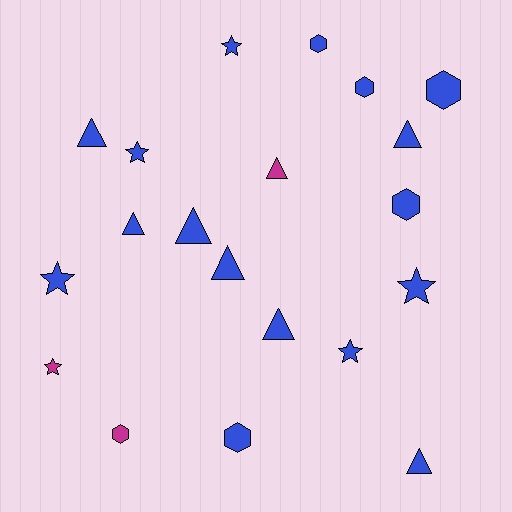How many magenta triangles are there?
There is 1 magenta triangle.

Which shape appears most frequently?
Triangle, with 8 objects.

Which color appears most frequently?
Blue, with 17 objects.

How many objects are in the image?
There are 20 objects.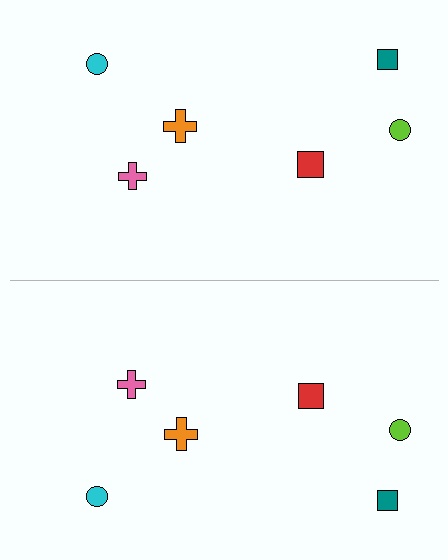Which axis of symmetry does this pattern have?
The pattern has a horizontal axis of symmetry running through the center of the image.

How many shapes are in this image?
There are 12 shapes in this image.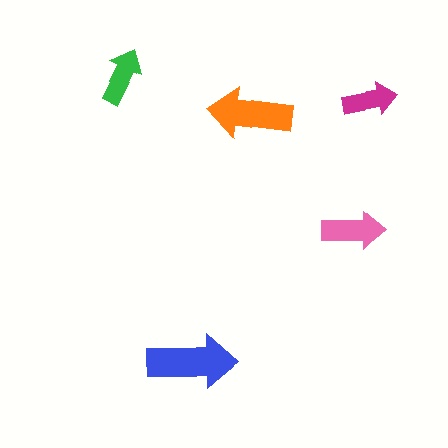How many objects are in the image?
There are 5 objects in the image.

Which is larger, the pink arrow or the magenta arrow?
The pink one.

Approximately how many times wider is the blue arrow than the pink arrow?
About 1.5 times wider.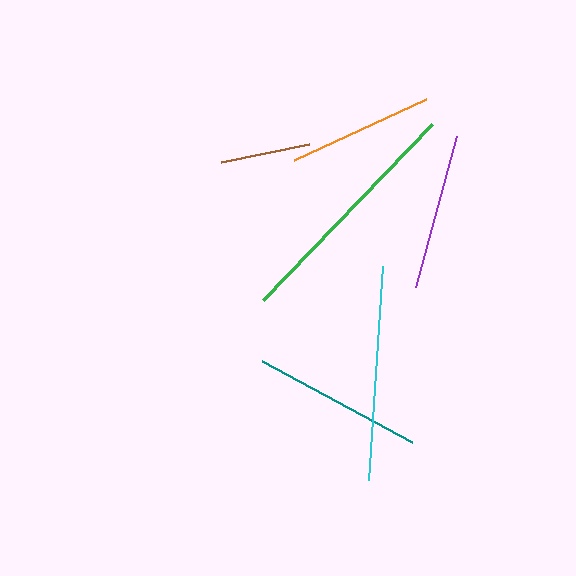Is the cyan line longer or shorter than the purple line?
The cyan line is longer than the purple line.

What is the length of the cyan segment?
The cyan segment is approximately 214 pixels long.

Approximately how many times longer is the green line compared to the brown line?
The green line is approximately 2.7 times the length of the brown line.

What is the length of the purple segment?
The purple segment is approximately 158 pixels long.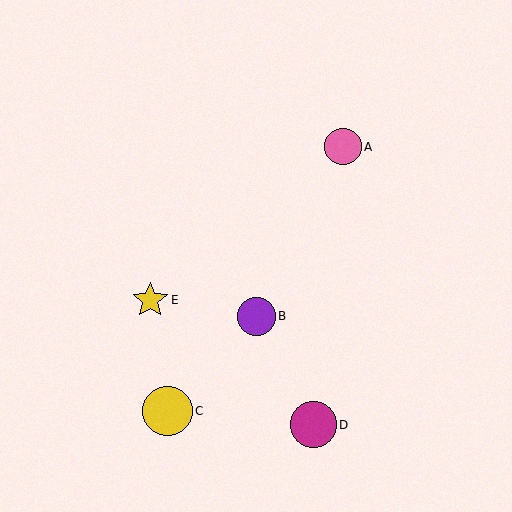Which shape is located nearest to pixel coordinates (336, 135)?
The pink circle (labeled A) at (343, 147) is nearest to that location.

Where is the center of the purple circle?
The center of the purple circle is at (256, 316).